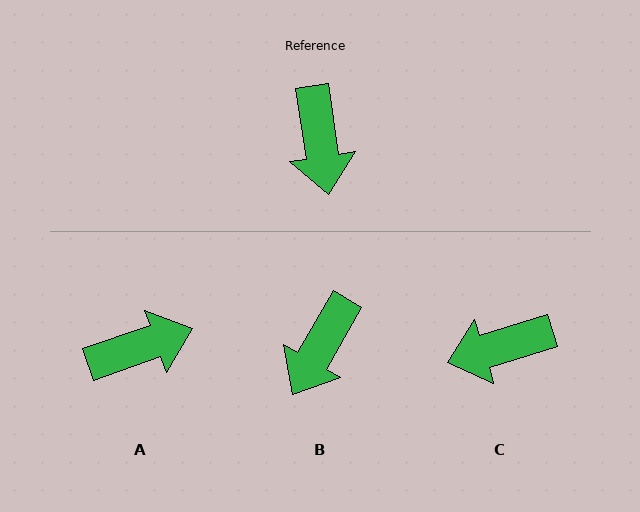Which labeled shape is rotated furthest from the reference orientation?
A, about 100 degrees away.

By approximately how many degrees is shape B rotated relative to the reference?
Approximately 38 degrees clockwise.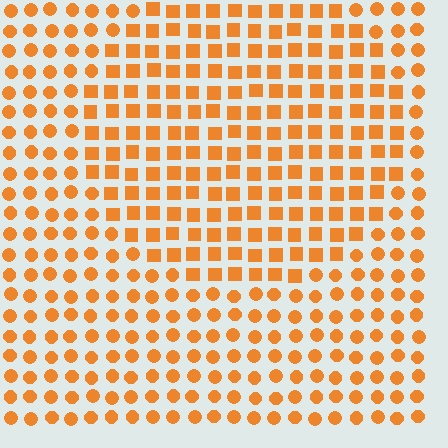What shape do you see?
I see a circle.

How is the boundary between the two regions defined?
The boundary is defined by a change in element shape: squares inside vs. circles outside. All elements share the same color and spacing.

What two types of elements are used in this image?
The image uses squares inside the circle region and circles outside it.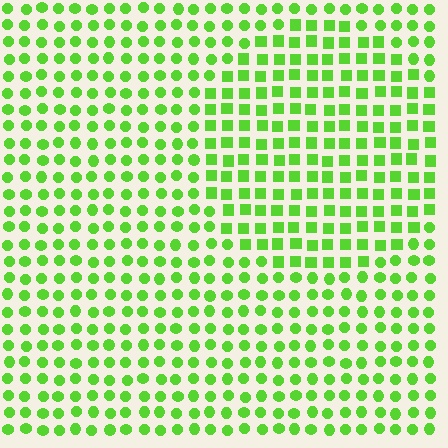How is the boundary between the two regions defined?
The boundary is defined by a change in element shape: squares inside vs. circles outside. All elements share the same color and spacing.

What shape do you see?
I see a circle.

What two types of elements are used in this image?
The image uses squares inside the circle region and circles outside it.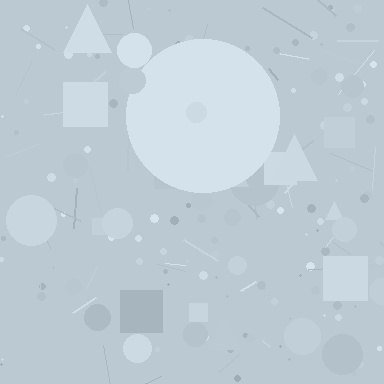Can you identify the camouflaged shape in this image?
The camouflaged shape is a circle.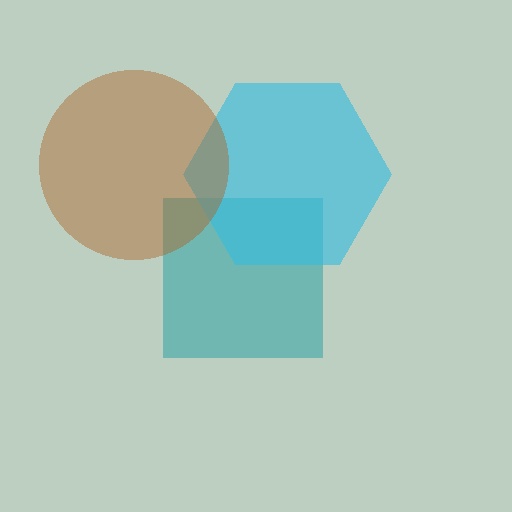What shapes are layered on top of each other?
The layered shapes are: a teal square, a cyan hexagon, a brown circle.